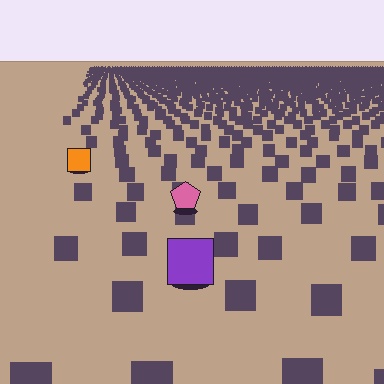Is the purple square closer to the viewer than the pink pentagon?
Yes. The purple square is closer — you can tell from the texture gradient: the ground texture is coarser near it.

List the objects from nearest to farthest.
From nearest to farthest: the purple square, the pink pentagon, the orange square.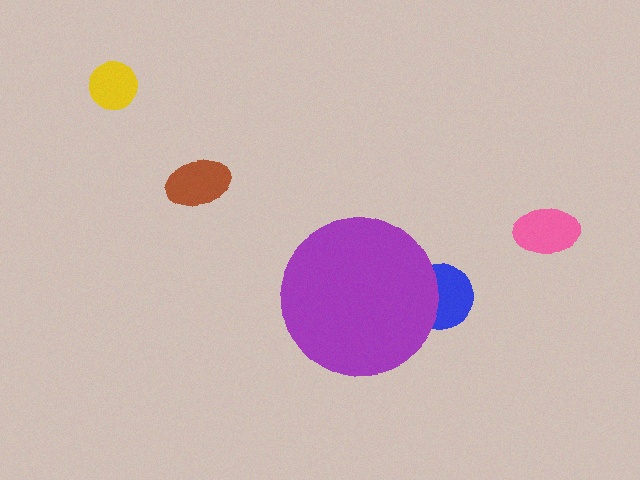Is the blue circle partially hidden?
Yes, the blue circle is partially hidden behind the purple circle.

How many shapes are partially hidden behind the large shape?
1 shape is partially hidden.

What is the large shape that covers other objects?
A purple circle.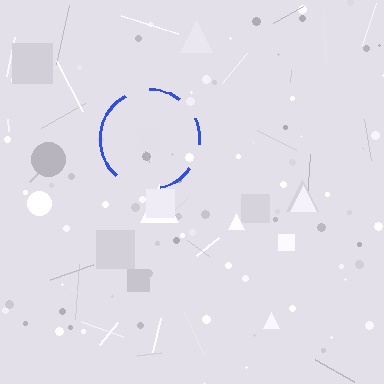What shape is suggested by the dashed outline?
The dashed outline suggests a circle.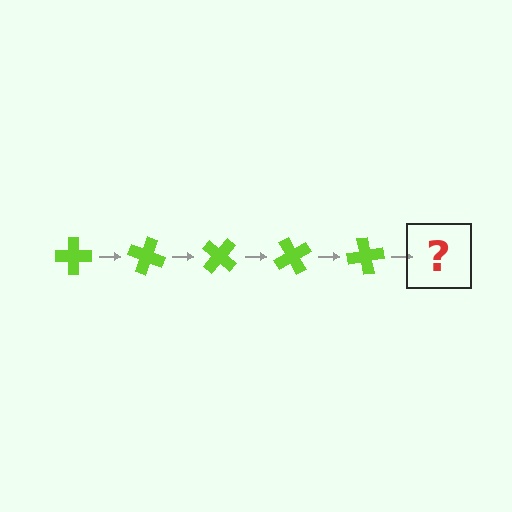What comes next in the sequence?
The next element should be a lime cross rotated 100 degrees.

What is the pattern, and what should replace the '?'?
The pattern is that the cross rotates 20 degrees each step. The '?' should be a lime cross rotated 100 degrees.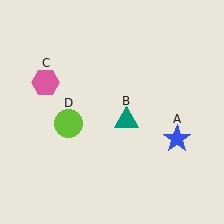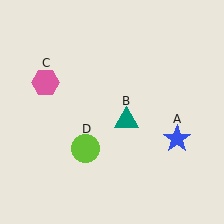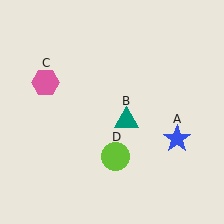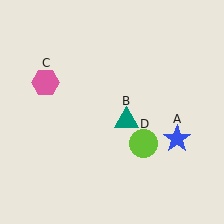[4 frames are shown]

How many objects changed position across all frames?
1 object changed position: lime circle (object D).